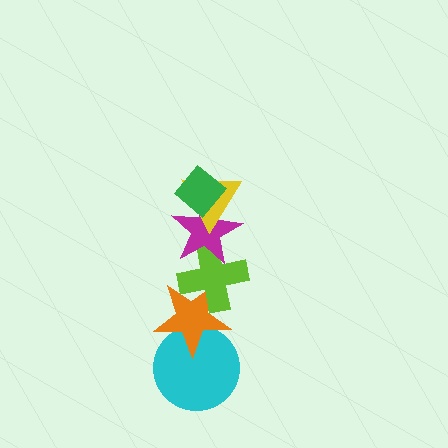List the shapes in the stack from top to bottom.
From top to bottom: the green diamond, the yellow triangle, the magenta star, the lime cross, the orange star, the cyan circle.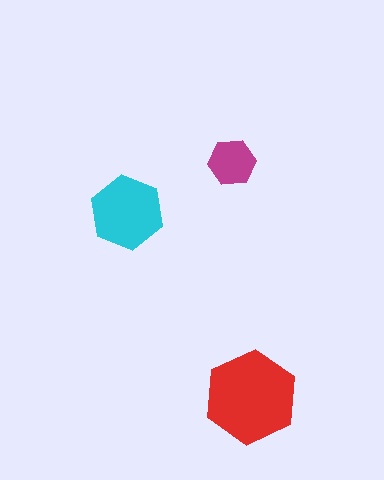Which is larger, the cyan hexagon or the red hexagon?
The red one.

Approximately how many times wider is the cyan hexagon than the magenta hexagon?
About 1.5 times wider.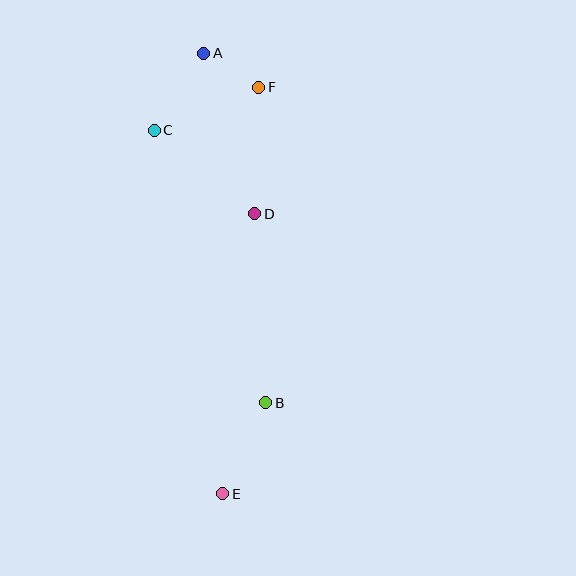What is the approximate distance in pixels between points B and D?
The distance between B and D is approximately 189 pixels.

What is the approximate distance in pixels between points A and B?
The distance between A and B is approximately 355 pixels.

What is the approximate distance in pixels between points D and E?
The distance between D and E is approximately 282 pixels.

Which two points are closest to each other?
Points A and F are closest to each other.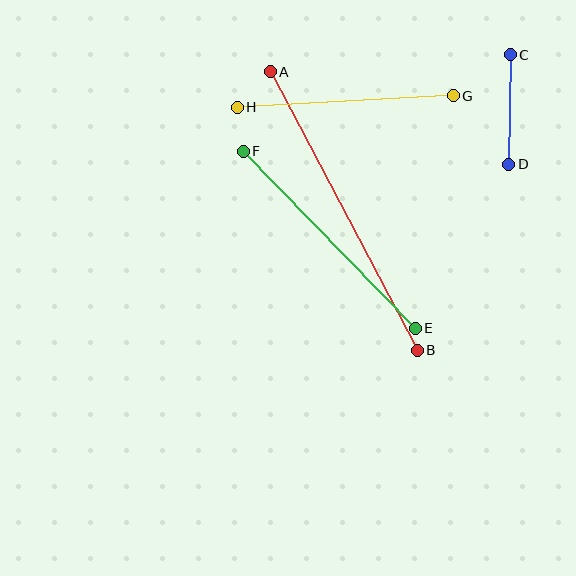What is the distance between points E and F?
The distance is approximately 247 pixels.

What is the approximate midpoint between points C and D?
The midpoint is at approximately (509, 109) pixels.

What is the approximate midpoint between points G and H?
The midpoint is at approximately (345, 102) pixels.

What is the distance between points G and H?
The distance is approximately 216 pixels.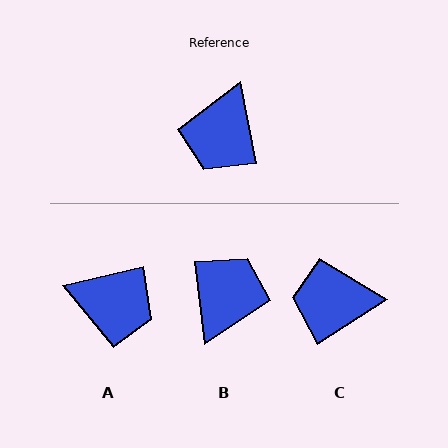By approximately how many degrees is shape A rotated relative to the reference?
Approximately 92 degrees counter-clockwise.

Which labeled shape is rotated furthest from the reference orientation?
B, about 176 degrees away.